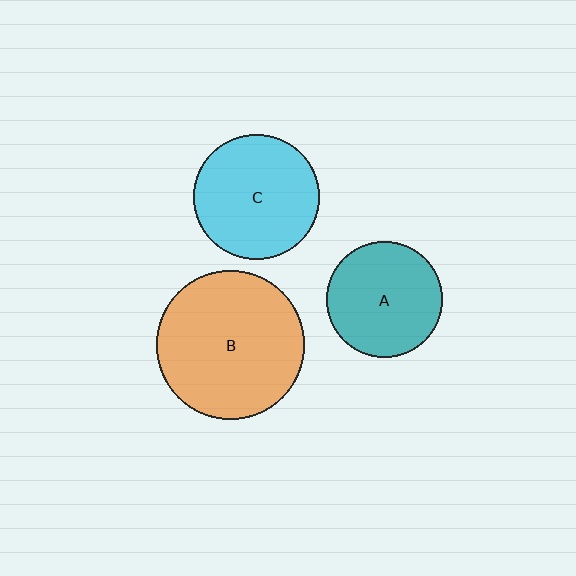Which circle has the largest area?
Circle B (orange).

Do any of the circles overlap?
No, none of the circles overlap.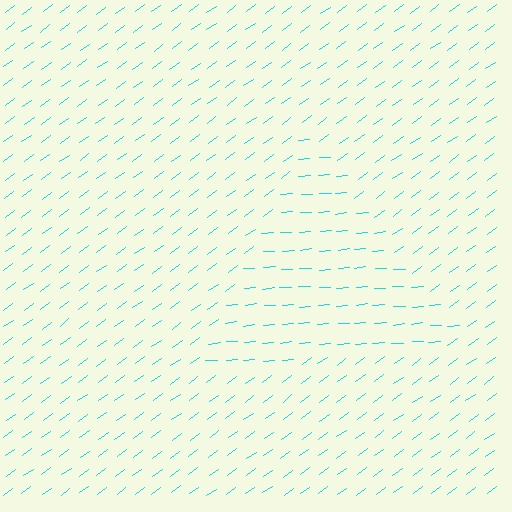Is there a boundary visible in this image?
Yes, there is a texture boundary formed by a change in line orientation.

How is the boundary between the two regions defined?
The boundary is defined purely by a change in line orientation (approximately 32 degrees difference). All lines are the same color and thickness.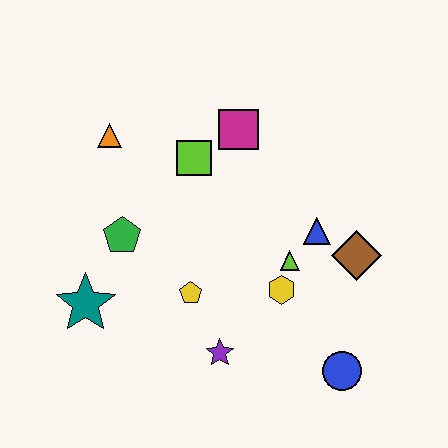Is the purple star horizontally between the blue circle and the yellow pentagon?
Yes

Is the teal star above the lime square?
No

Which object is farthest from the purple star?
The orange triangle is farthest from the purple star.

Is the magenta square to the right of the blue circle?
No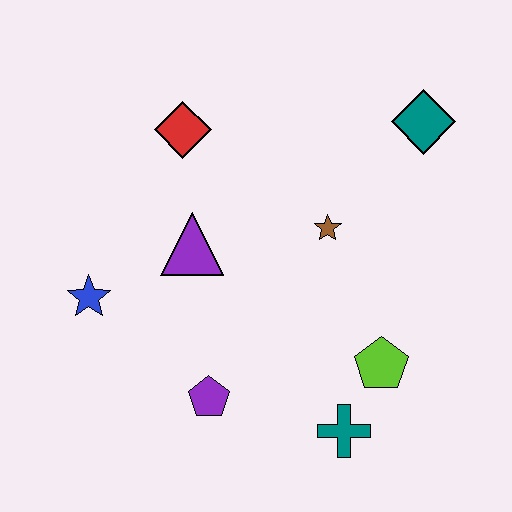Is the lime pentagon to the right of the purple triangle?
Yes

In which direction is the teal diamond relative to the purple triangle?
The teal diamond is to the right of the purple triangle.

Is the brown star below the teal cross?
No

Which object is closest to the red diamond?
The purple triangle is closest to the red diamond.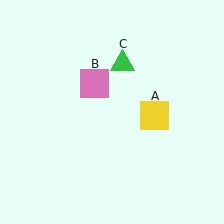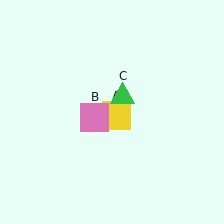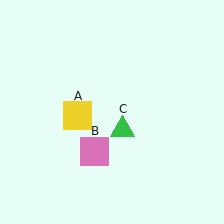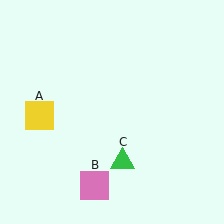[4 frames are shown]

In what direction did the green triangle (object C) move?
The green triangle (object C) moved down.